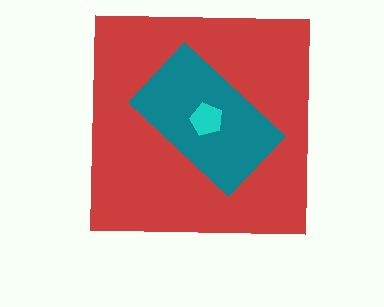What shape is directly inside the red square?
The teal rectangle.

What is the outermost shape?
The red square.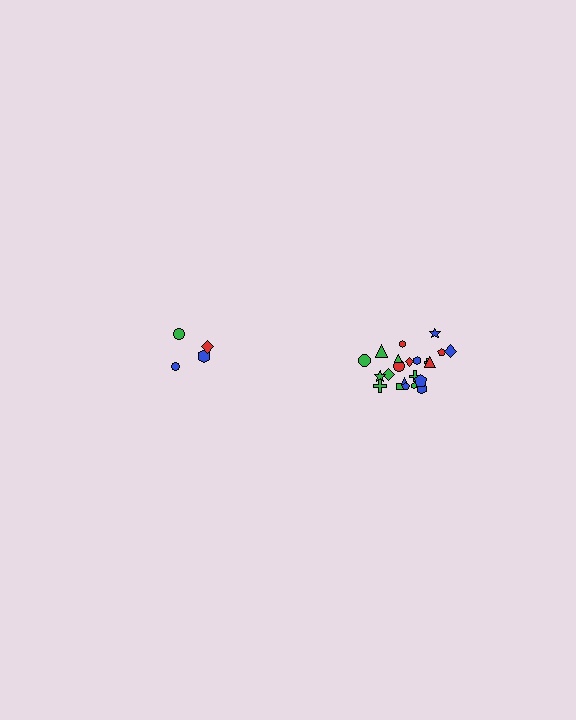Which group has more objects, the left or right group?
The right group.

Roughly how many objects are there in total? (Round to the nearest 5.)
Roughly 25 objects in total.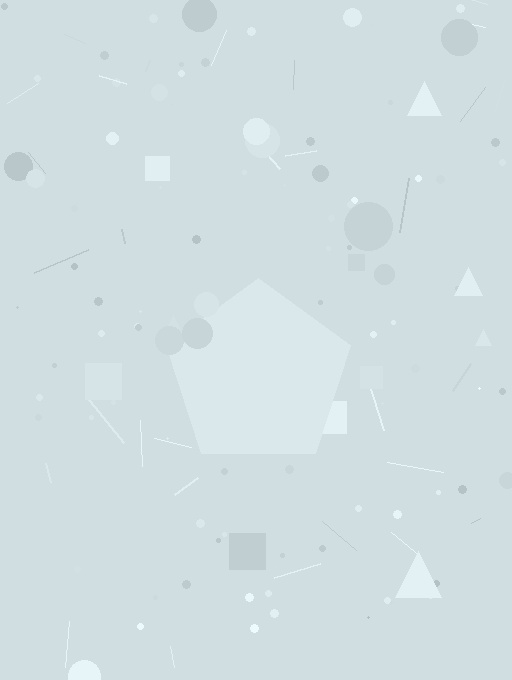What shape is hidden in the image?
A pentagon is hidden in the image.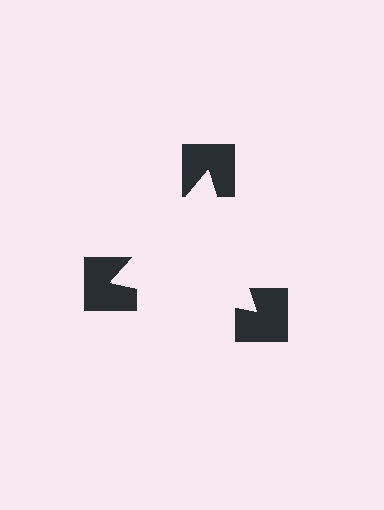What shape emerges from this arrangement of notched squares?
An illusory triangle — its edges are inferred from the aligned wedge cuts in the notched squares, not physically drawn.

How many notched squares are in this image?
There are 3 — one at each vertex of the illusory triangle.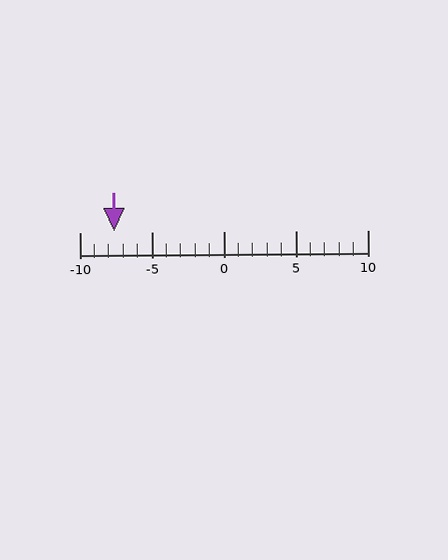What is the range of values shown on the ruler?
The ruler shows values from -10 to 10.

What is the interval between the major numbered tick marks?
The major tick marks are spaced 5 units apart.